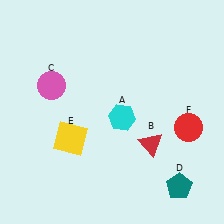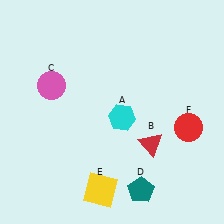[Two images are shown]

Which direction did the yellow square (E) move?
The yellow square (E) moved down.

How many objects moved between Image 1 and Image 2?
2 objects moved between the two images.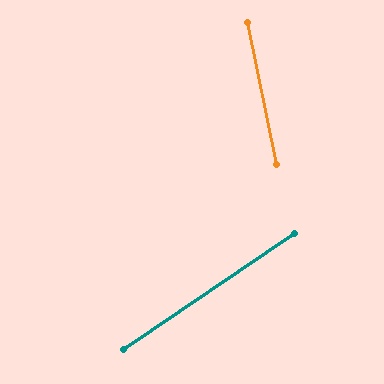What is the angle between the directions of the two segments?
Approximately 68 degrees.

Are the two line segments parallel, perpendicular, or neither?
Neither parallel nor perpendicular — they differ by about 68°.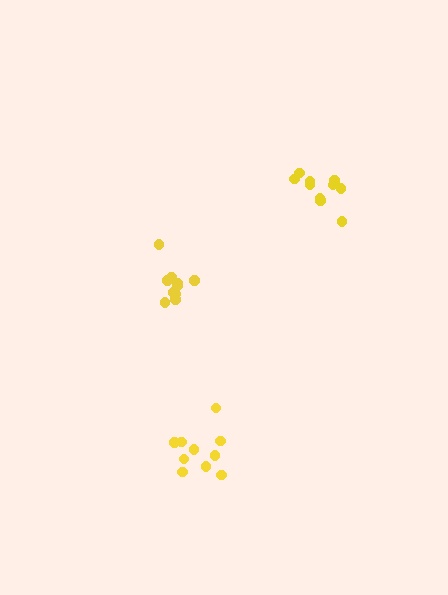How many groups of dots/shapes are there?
There are 3 groups.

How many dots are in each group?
Group 1: 10 dots, Group 2: 10 dots, Group 3: 10 dots (30 total).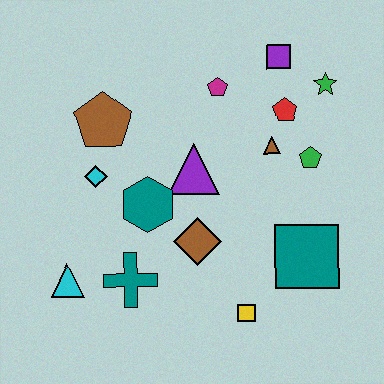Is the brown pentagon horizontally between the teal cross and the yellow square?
No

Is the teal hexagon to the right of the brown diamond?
No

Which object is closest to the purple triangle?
The teal hexagon is closest to the purple triangle.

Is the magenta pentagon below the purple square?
Yes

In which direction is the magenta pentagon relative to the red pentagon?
The magenta pentagon is to the left of the red pentagon.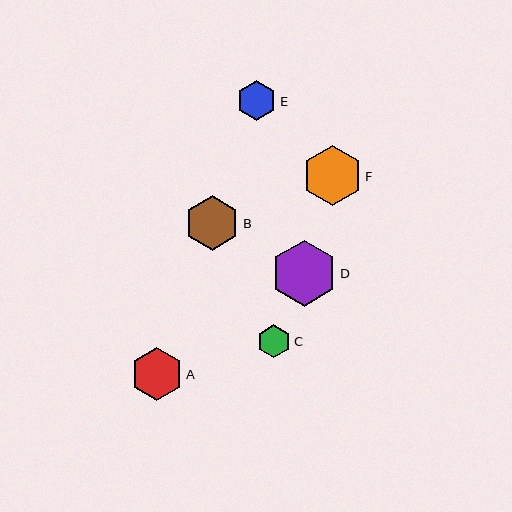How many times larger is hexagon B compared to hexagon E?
Hexagon B is approximately 1.4 times the size of hexagon E.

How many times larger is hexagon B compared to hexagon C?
Hexagon B is approximately 1.7 times the size of hexagon C.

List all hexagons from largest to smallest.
From largest to smallest: D, F, B, A, E, C.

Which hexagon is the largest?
Hexagon D is the largest with a size of approximately 66 pixels.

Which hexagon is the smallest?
Hexagon C is the smallest with a size of approximately 33 pixels.